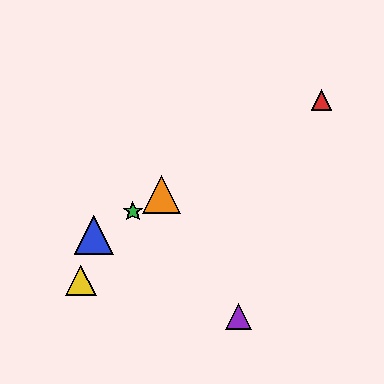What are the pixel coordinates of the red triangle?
The red triangle is at (321, 100).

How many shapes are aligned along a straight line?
4 shapes (the red triangle, the blue triangle, the green star, the orange triangle) are aligned along a straight line.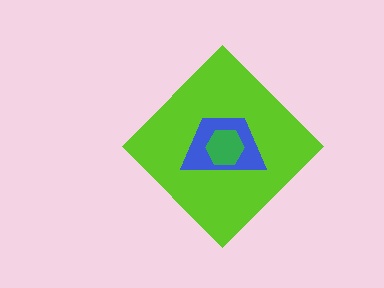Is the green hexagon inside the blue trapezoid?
Yes.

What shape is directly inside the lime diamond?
The blue trapezoid.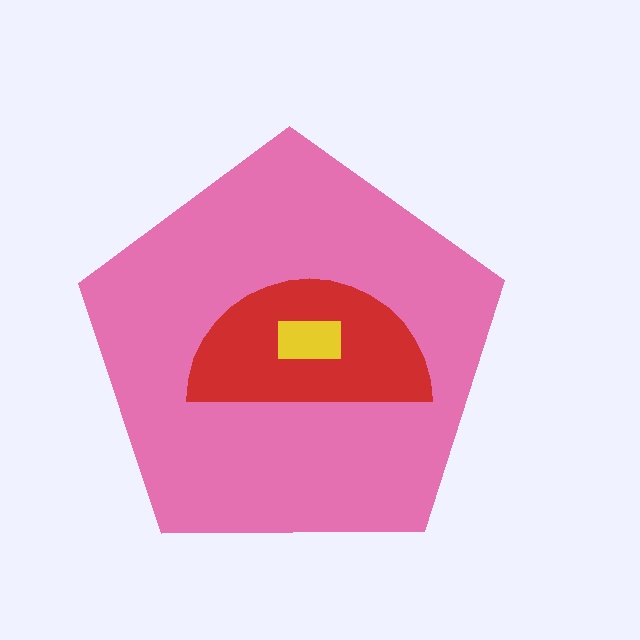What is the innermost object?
The yellow rectangle.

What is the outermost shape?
The pink pentagon.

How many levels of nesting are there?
3.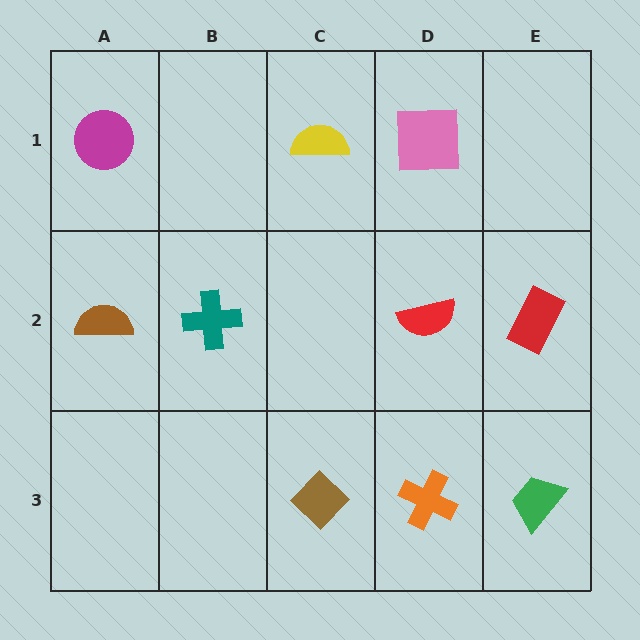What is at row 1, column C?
A yellow semicircle.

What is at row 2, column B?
A teal cross.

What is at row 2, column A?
A brown semicircle.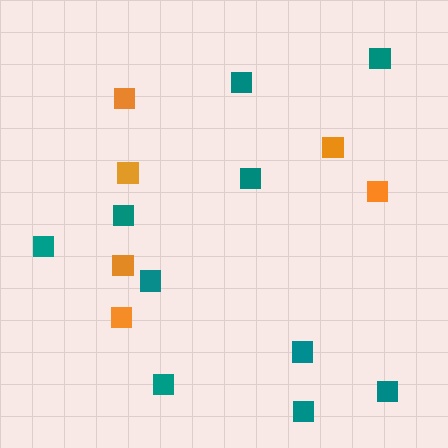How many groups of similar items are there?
There are 2 groups: one group of orange squares (6) and one group of teal squares (10).